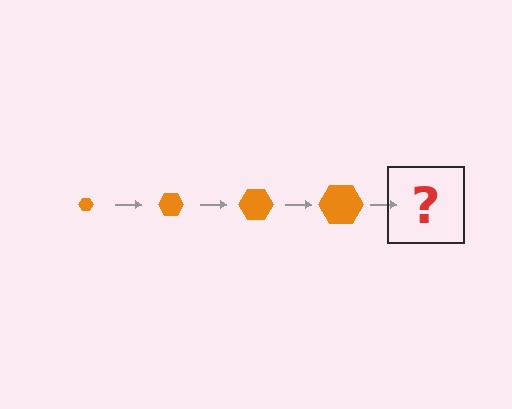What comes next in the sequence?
The next element should be an orange hexagon, larger than the previous one.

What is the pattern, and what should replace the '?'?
The pattern is that the hexagon gets progressively larger each step. The '?' should be an orange hexagon, larger than the previous one.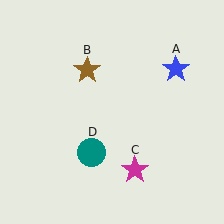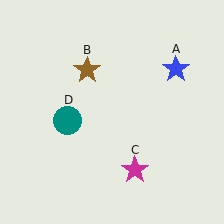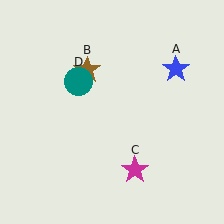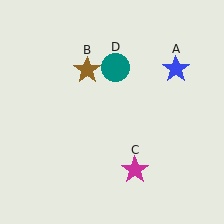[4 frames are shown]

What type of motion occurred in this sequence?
The teal circle (object D) rotated clockwise around the center of the scene.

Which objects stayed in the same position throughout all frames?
Blue star (object A) and brown star (object B) and magenta star (object C) remained stationary.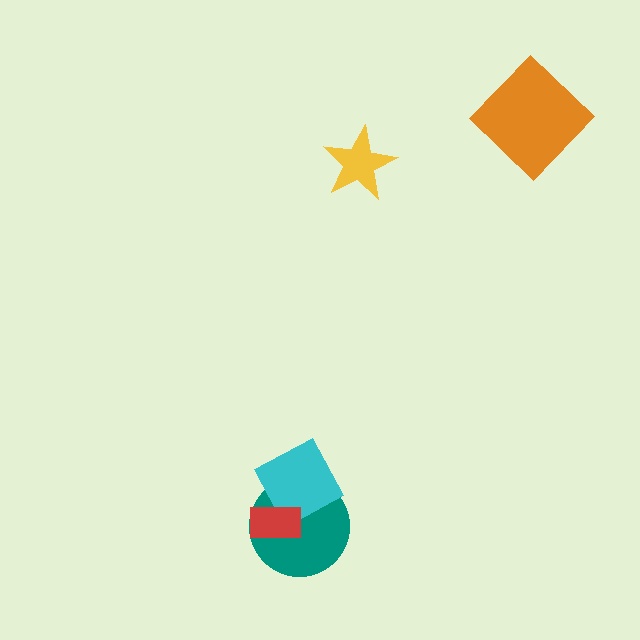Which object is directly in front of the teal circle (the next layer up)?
The cyan diamond is directly in front of the teal circle.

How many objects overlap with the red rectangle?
2 objects overlap with the red rectangle.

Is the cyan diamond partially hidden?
Yes, it is partially covered by another shape.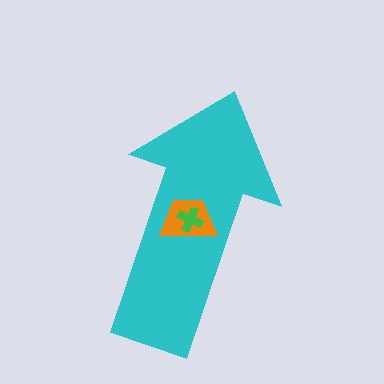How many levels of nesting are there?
3.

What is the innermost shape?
The green cross.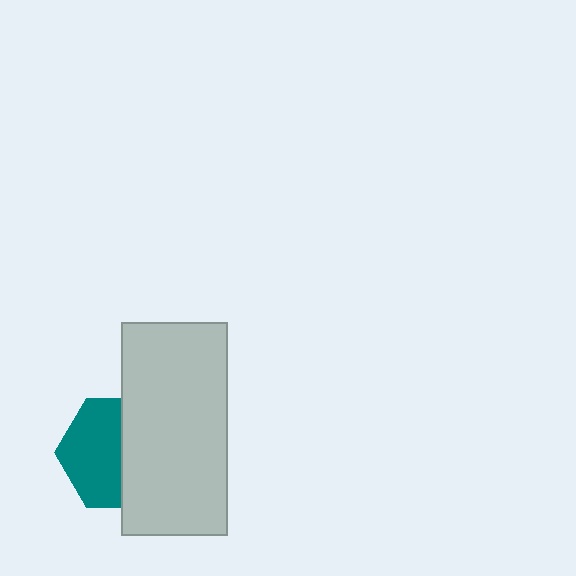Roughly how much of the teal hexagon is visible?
About half of it is visible (roughly 54%).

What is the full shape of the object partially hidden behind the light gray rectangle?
The partially hidden object is a teal hexagon.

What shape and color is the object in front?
The object in front is a light gray rectangle.